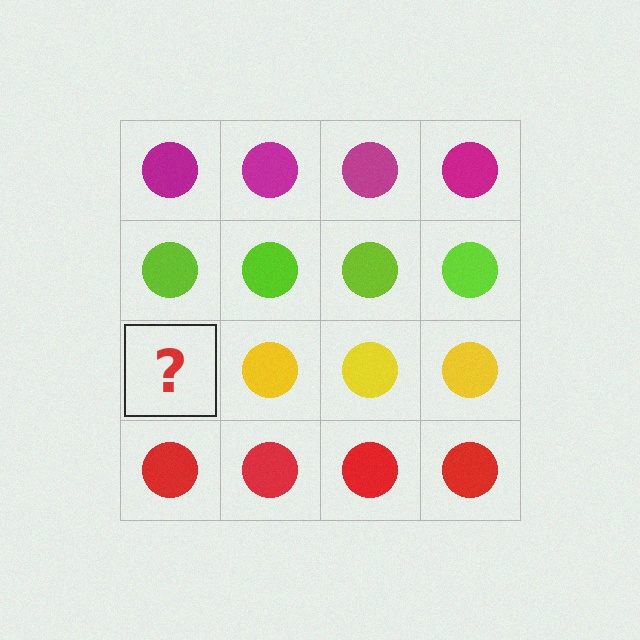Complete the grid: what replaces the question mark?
The question mark should be replaced with a yellow circle.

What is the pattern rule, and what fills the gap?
The rule is that each row has a consistent color. The gap should be filled with a yellow circle.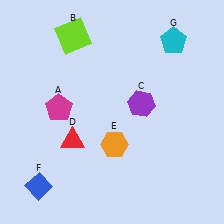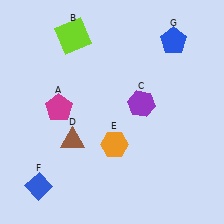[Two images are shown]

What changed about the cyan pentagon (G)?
In Image 1, G is cyan. In Image 2, it changed to blue.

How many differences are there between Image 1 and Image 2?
There are 2 differences between the two images.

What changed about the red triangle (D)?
In Image 1, D is red. In Image 2, it changed to brown.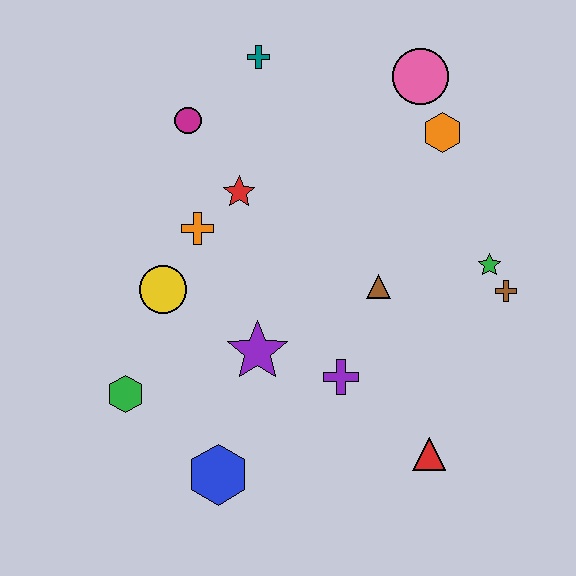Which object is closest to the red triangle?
The purple cross is closest to the red triangle.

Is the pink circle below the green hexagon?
No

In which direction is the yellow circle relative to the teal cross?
The yellow circle is below the teal cross.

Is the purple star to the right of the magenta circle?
Yes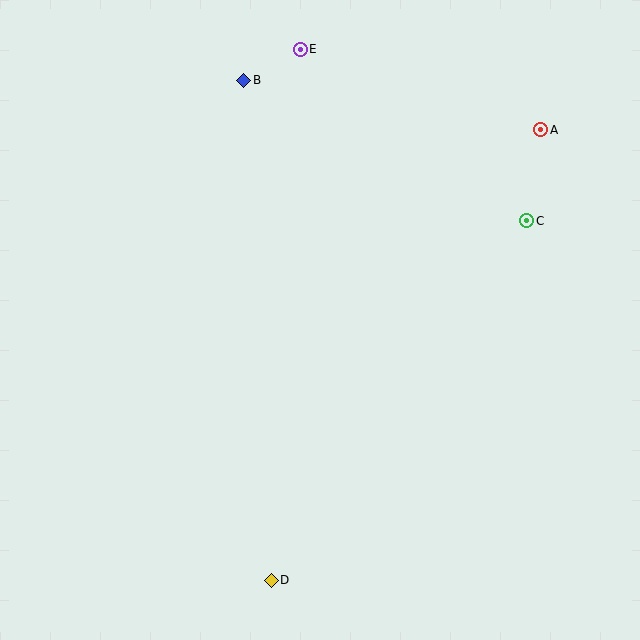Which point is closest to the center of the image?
Point C at (527, 221) is closest to the center.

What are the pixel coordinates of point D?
Point D is at (271, 580).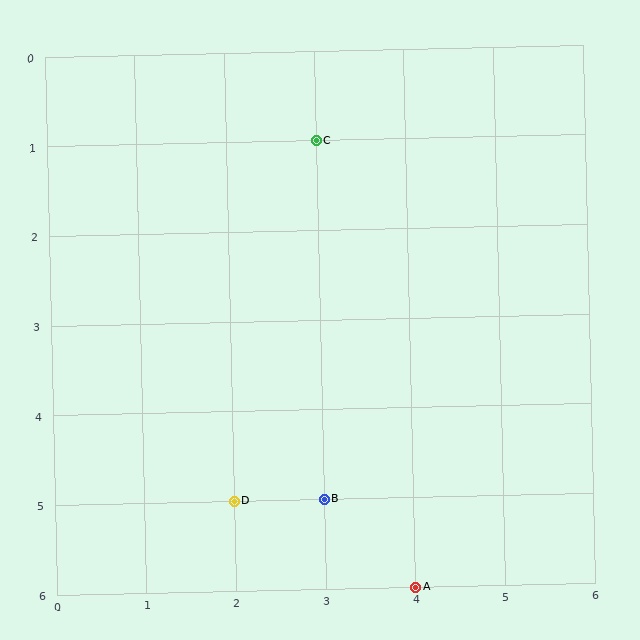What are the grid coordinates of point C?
Point C is at grid coordinates (3, 1).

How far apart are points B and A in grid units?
Points B and A are 1 column and 1 row apart (about 1.4 grid units diagonally).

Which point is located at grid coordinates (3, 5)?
Point B is at (3, 5).